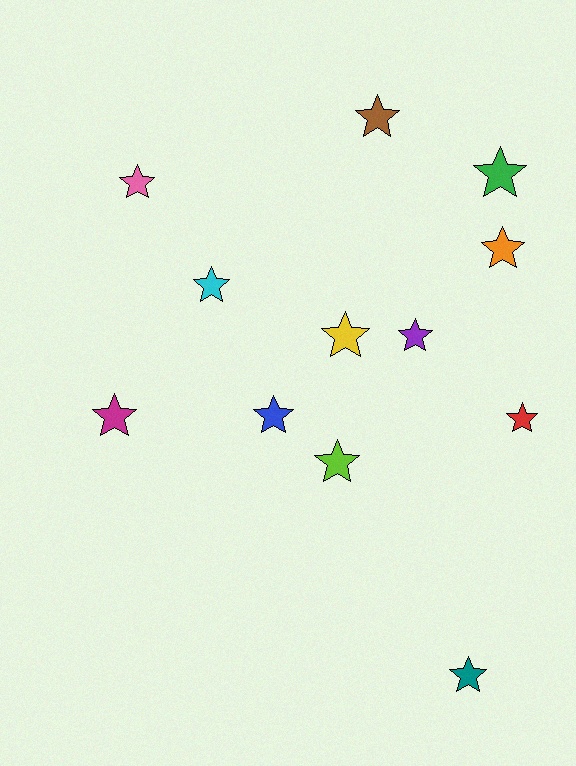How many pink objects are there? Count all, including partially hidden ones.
There is 1 pink object.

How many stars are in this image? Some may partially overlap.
There are 12 stars.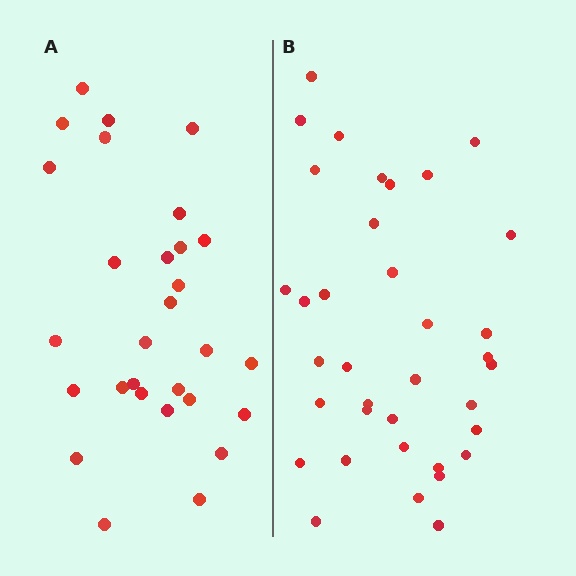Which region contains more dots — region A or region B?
Region B (the right region) has more dots.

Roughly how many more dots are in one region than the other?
Region B has roughly 8 or so more dots than region A.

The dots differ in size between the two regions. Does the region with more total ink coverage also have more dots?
No. Region A has more total ink coverage because its dots are larger, but region B actually contains more individual dots. Total area can be misleading — the number of items is what matters here.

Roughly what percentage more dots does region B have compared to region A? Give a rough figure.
About 25% more.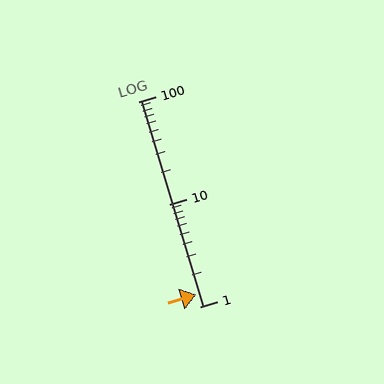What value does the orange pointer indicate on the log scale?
The pointer indicates approximately 1.3.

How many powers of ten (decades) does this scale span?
The scale spans 2 decades, from 1 to 100.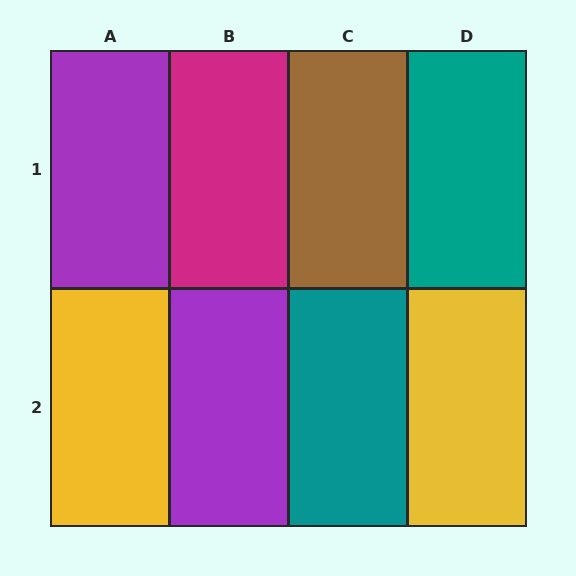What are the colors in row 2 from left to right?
Yellow, purple, teal, yellow.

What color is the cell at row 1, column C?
Brown.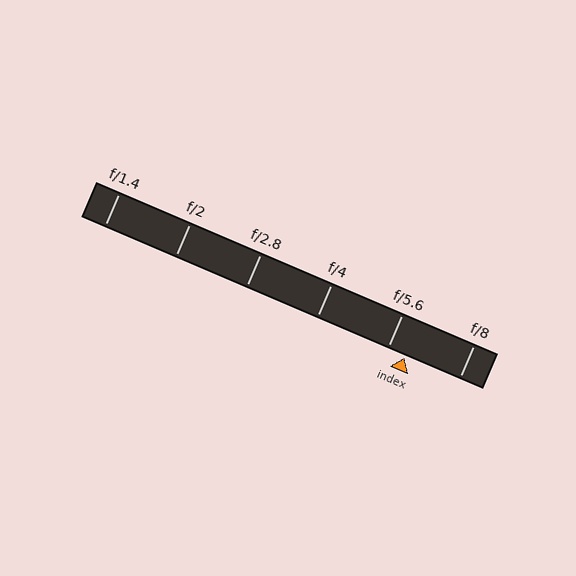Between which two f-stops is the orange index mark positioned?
The index mark is between f/5.6 and f/8.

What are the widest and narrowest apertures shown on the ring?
The widest aperture shown is f/1.4 and the narrowest is f/8.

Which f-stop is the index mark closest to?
The index mark is closest to f/5.6.